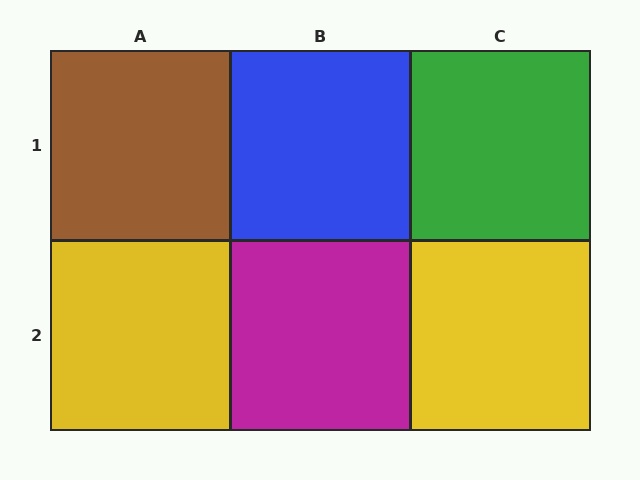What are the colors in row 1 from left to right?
Brown, blue, green.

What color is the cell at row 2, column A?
Yellow.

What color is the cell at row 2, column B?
Magenta.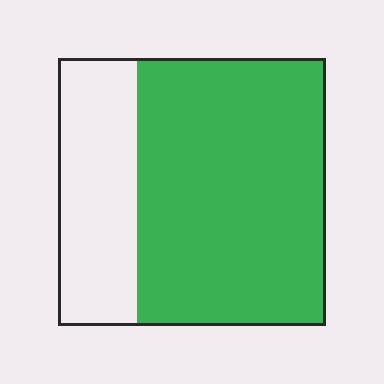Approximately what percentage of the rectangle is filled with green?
Approximately 70%.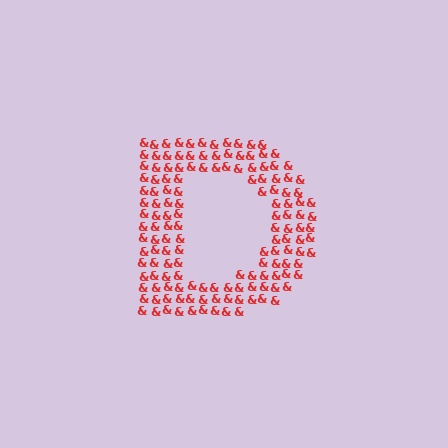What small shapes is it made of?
It is made of small ampersands.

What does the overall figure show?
The overall figure shows the letter D.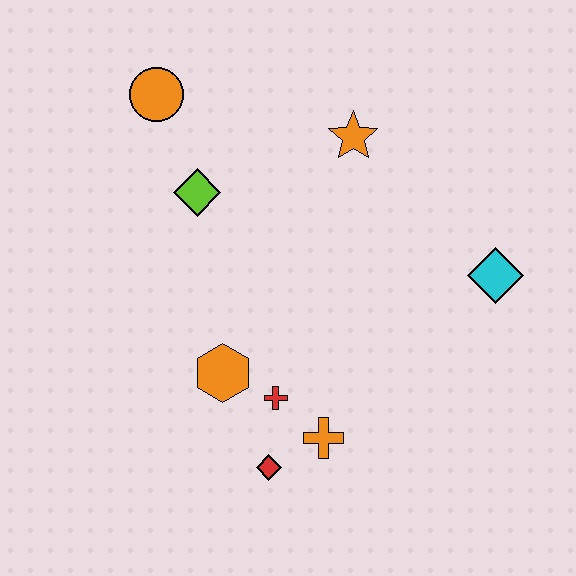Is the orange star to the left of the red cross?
No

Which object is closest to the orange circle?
The lime diamond is closest to the orange circle.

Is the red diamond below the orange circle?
Yes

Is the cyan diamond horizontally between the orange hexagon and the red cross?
No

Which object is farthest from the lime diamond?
The cyan diamond is farthest from the lime diamond.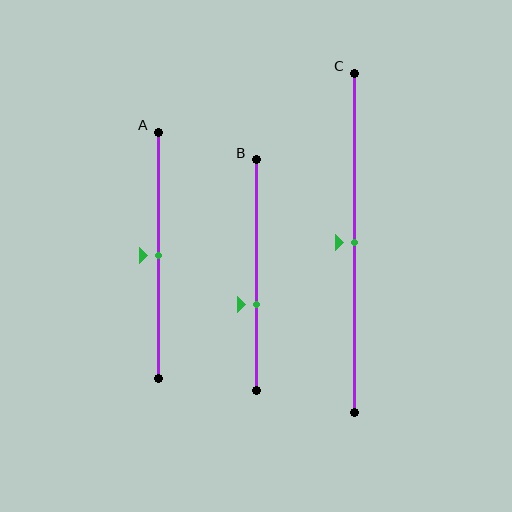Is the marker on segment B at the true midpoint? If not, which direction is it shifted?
No, the marker on segment B is shifted downward by about 13% of the segment length.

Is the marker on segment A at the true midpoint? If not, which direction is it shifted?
Yes, the marker on segment A is at the true midpoint.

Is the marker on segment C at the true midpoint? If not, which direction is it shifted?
Yes, the marker on segment C is at the true midpoint.